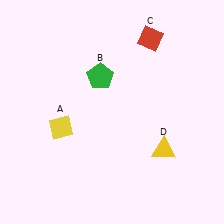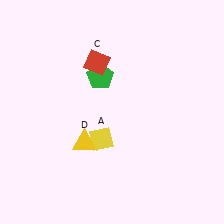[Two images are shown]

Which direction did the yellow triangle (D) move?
The yellow triangle (D) moved left.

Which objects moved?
The objects that moved are: the yellow diamond (A), the red diamond (C), the yellow triangle (D).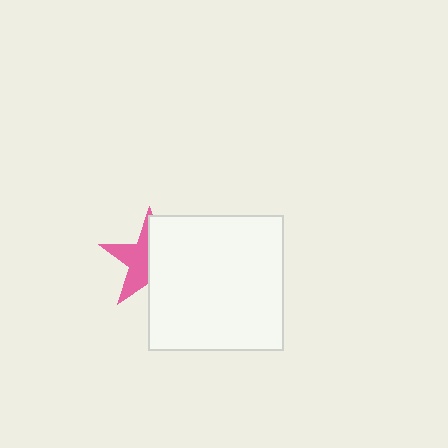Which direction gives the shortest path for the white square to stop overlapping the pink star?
Moving right gives the shortest separation.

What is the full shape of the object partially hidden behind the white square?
The partially hidden object is a pink star.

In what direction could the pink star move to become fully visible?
The pink star could move left. That would shift it out from behind the white square entirely.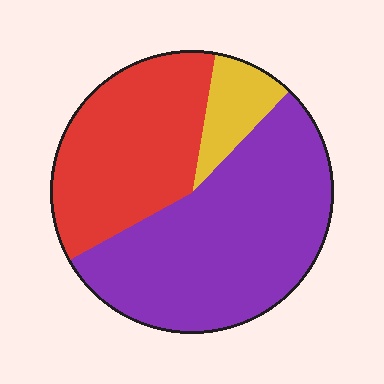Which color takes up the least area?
Yellow, at roughly 10%.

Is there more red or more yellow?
Red.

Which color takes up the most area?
Purple, at roughly 55%.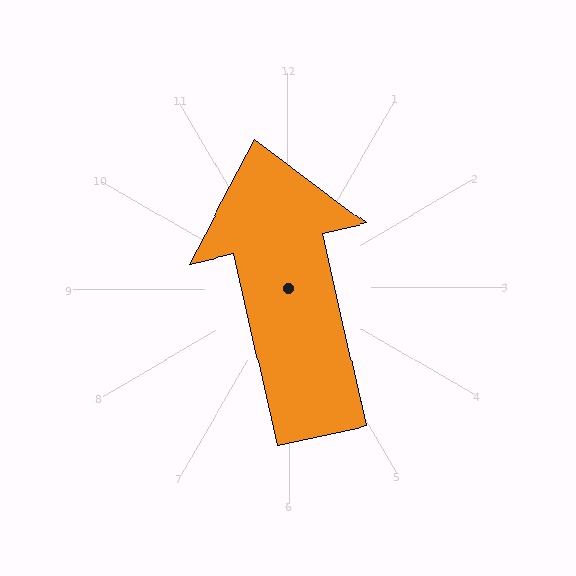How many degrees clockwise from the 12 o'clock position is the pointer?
Approximately 347 degrees.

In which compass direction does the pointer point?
North.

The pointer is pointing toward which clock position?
Roughly 12 o'clock.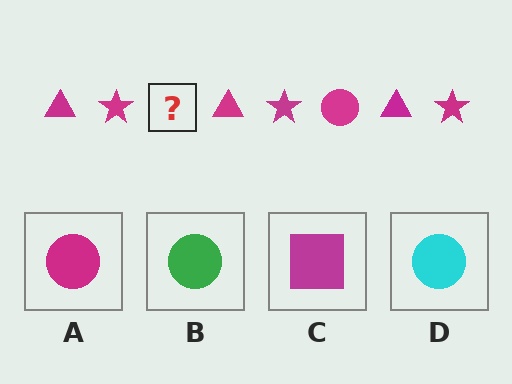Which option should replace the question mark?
Option A.